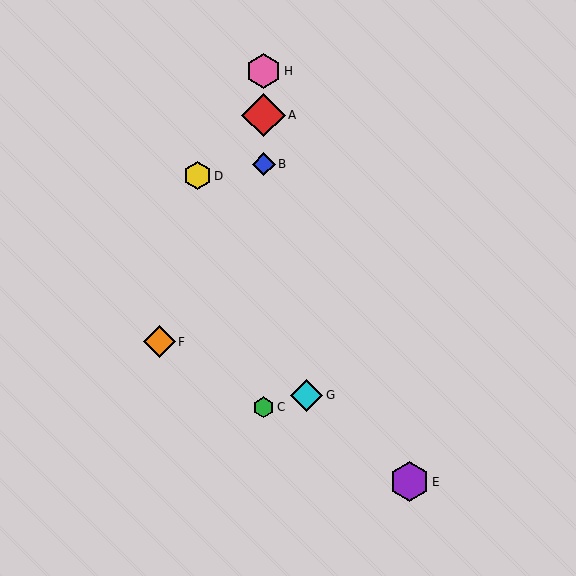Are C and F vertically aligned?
No, C is at x≈264 and F is at x≈159.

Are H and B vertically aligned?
Yes, both are at x≈264.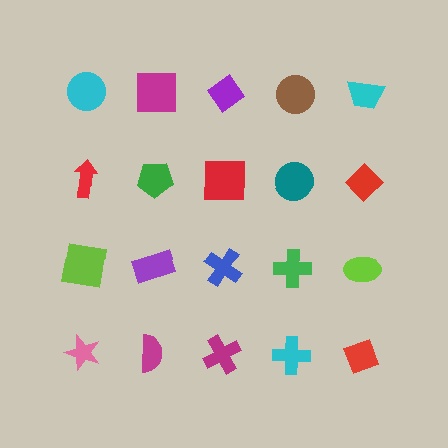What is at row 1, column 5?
A cyan trapezoid.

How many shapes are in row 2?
5 shapes.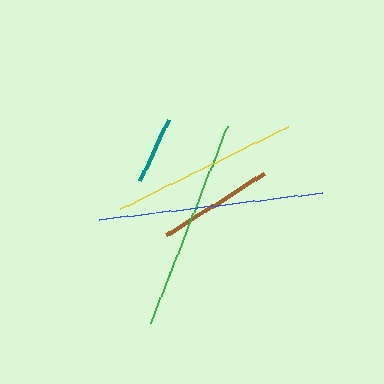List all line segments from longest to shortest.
From longest to shortest: blue, green, yellow, brown, teal.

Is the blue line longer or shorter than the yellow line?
The blue line is longer than the yellow line.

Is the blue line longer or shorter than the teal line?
The blue line is longer than the teal line.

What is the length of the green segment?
The green segment is approximately 212 pixels long.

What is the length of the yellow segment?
The yellow segment is approximately 187 pixels long.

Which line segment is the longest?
The blue line is the longest at approximately 224 pixels.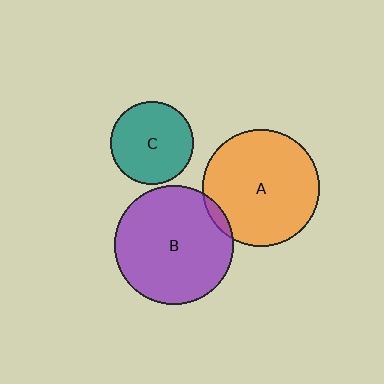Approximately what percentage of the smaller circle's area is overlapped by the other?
Approximately 5%.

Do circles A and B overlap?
Yes.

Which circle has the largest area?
Circle B (purple).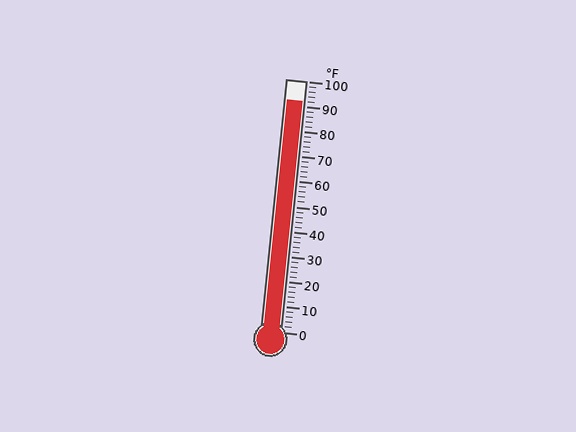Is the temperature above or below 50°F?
The temperature is above 50°F.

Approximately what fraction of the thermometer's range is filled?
The thermometer is filled to approximately 90% of its range.